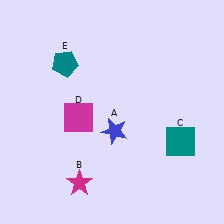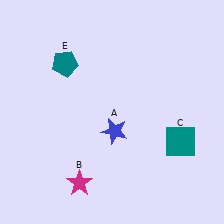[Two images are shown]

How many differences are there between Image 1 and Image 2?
There is 1 difference between the two images.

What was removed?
The magenta square (D) was removed in Image 2.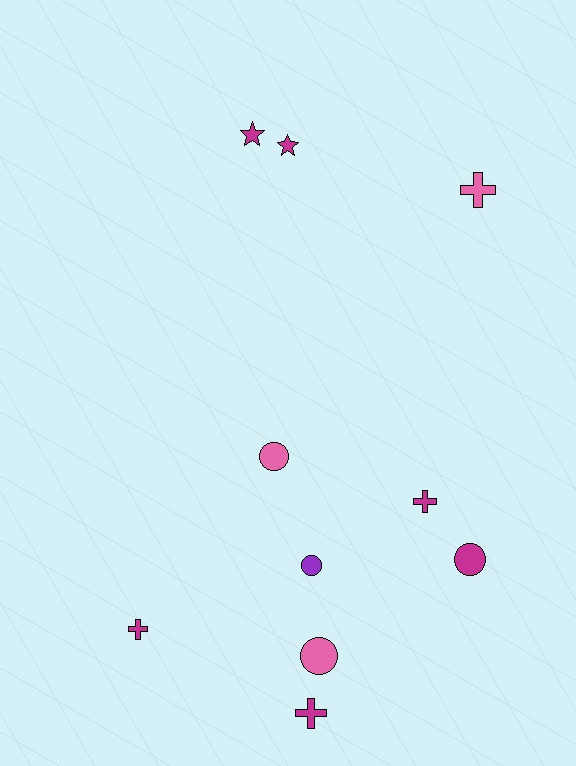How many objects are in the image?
There are 10 objects.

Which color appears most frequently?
Magenta, with 6 objects.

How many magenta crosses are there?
There are 3 magenta crosses.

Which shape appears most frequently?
Circle, with 4 objects.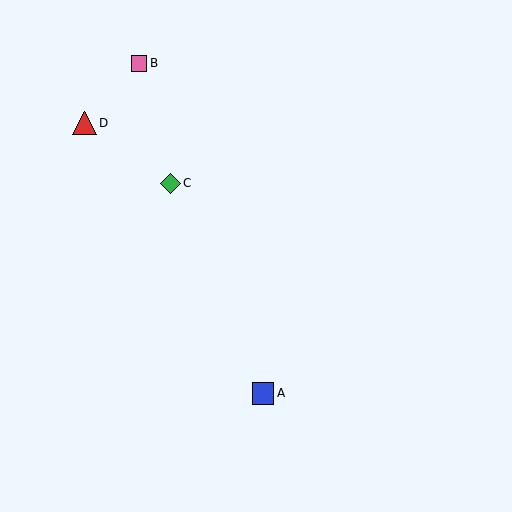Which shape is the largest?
The red triangle (labeled D) is the largest.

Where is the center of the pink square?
The center of the pink square is at (139, 63).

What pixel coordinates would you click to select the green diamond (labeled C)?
Click at (170, 183) to select the green diamond C.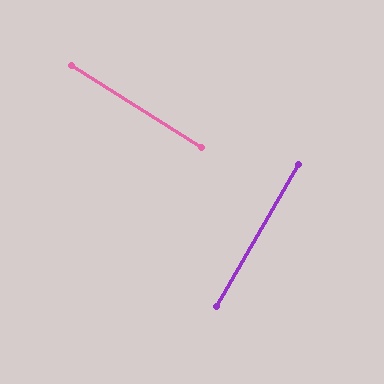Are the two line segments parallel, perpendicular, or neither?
Perpendicular — they meet at approximately 88°.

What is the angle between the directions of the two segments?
Approximately 88 degrees.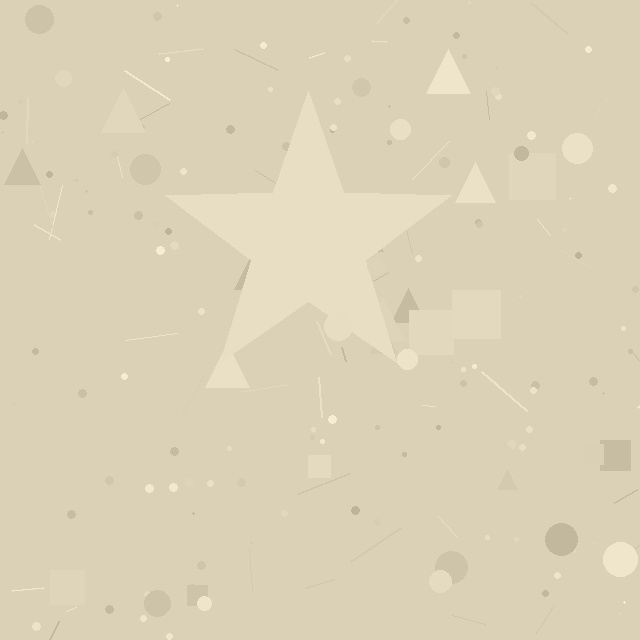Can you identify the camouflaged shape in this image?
The camouflaged shape is a star.